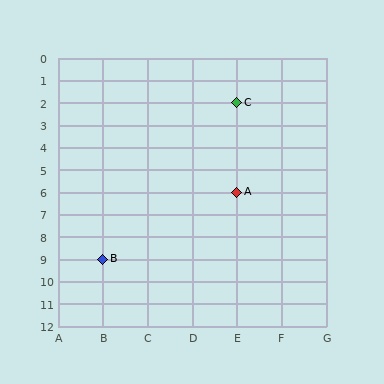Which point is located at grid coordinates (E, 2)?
Point C is at (E, 2).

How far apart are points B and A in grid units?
Points B and A are 3 columns and 3 rows apart (about 4.2 grid units diagonally).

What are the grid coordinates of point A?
Point A is at grid coordinates (E, 6).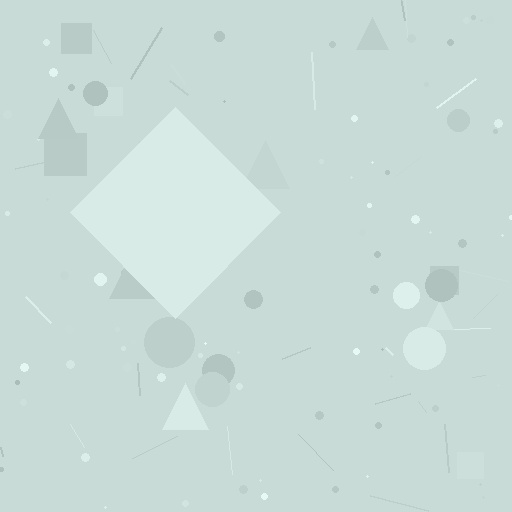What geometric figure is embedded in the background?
A diamond is embedded in the background.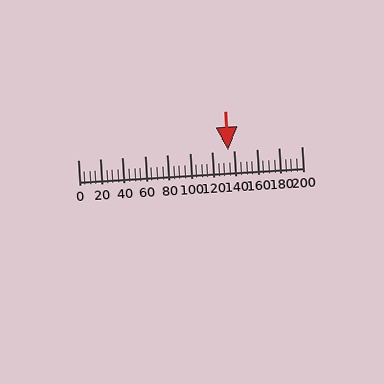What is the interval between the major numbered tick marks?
The major tick marks are spaced 20 units apart.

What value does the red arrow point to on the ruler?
The red arrow points to approximately 134.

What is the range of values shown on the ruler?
The ruler shows values from 0 to 200.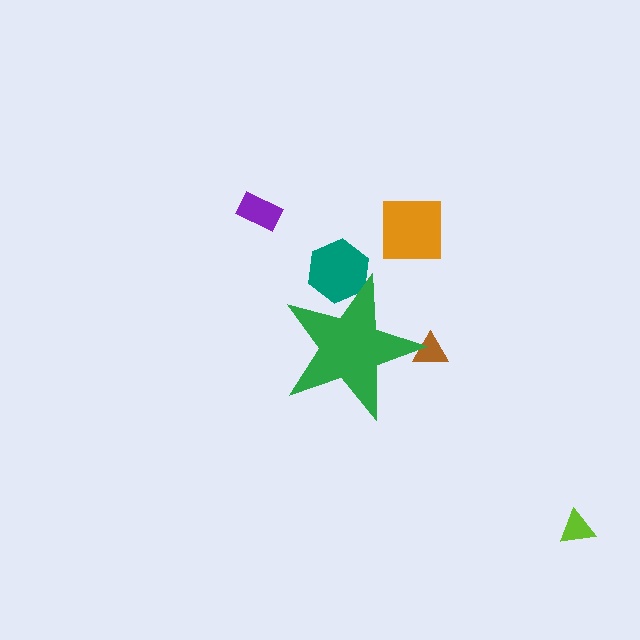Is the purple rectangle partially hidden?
No, the purple rectangle is fully visible.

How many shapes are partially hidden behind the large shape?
2 shapes are partially hidden.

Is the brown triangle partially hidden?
Yes, the brown triangle is partially hidden behind the green star.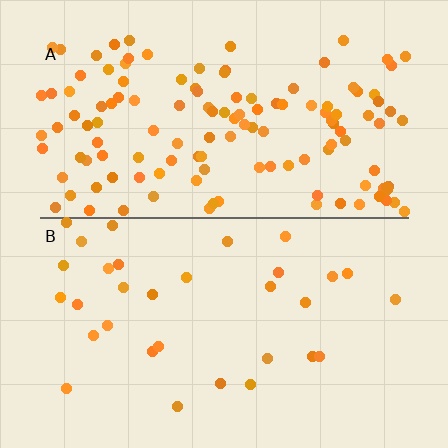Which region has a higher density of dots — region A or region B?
A (the top).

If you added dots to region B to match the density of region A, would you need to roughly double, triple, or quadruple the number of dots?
Approximately quadruple.